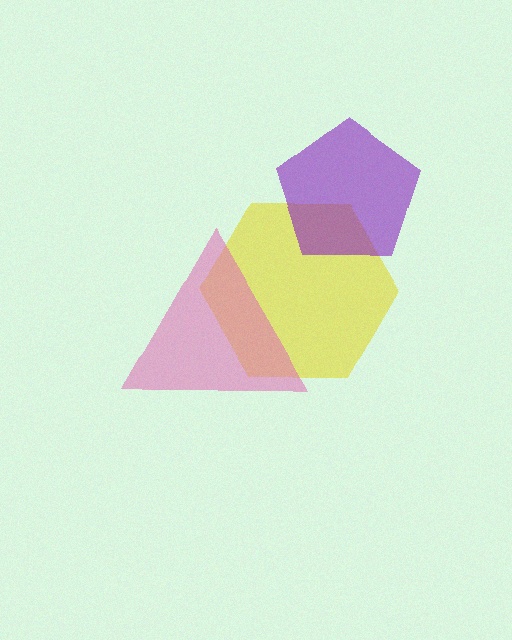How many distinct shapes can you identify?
There are 3 distinct shapes: a yellow hexagon, a pink triangle, a purple pentagon.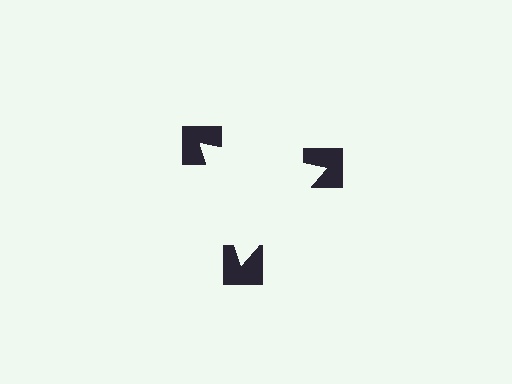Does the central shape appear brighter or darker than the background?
It typically appears slightly brighter than the background, even though no actual brightness change is drawn.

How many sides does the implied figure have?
3 sides.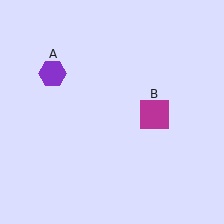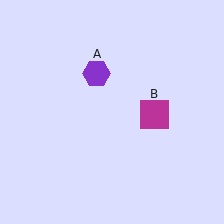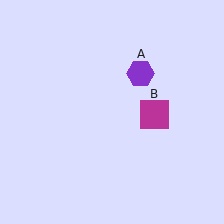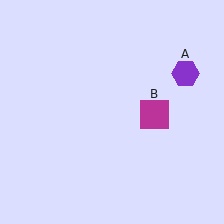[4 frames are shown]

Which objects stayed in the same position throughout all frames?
Magenta square (object B) remained stationary.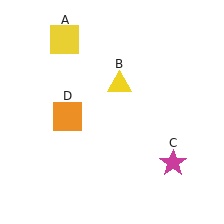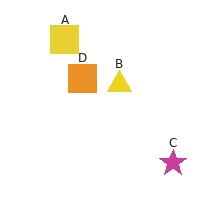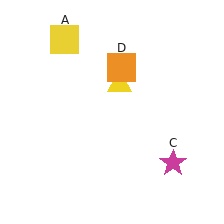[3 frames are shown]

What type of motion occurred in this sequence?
The orange square (object D) rotated clockwise around the center of the scene.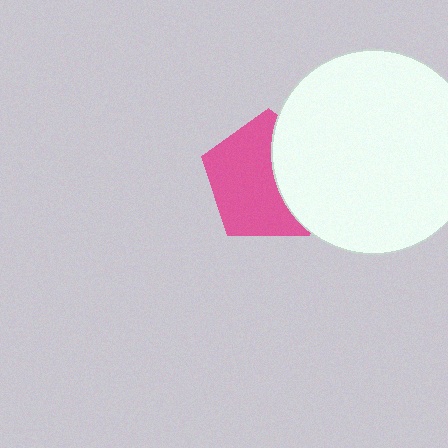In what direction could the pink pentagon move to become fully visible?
The pink pentagon could move left. That would shift it out from behind the white circle entirely.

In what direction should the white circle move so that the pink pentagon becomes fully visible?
The white circle should move right. That is the shortest direction to clear the overlap and leave the pink pentagon fully visible.